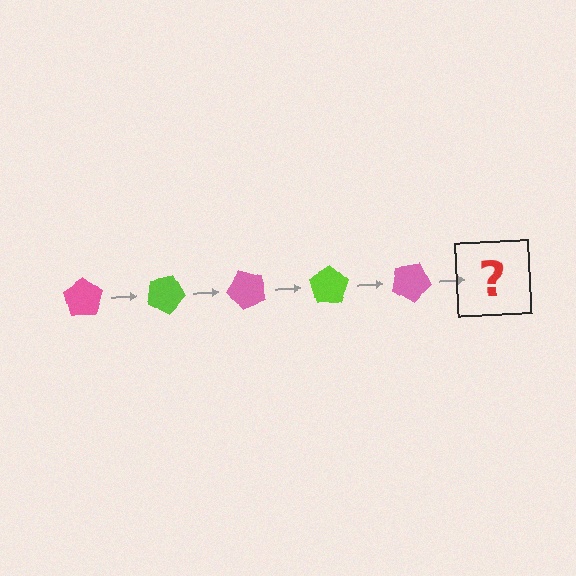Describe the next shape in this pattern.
It should be a lime pentagon, rotated 125 degrees from the start.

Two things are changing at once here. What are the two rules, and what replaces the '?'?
The two rules are that it rotates 25 degrees each step and the color cycles through pink and lime. The '?' should be a lime pentagon, rotated 125 degrees from the start.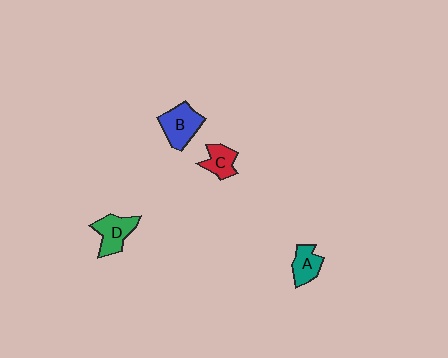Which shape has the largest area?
Shape B (blue).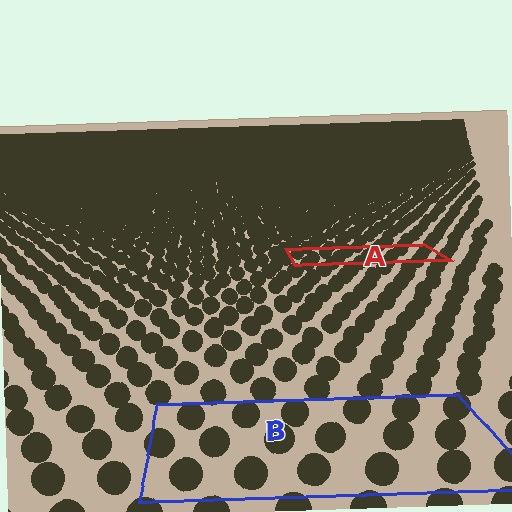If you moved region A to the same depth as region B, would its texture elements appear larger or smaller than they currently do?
They would appear larger. At a closer depth, the same texture elements are projected at a bigger on-screen size.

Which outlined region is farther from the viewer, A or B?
Region A is farther from the viewer — the texture elements inside it appear smaller and more densely packed.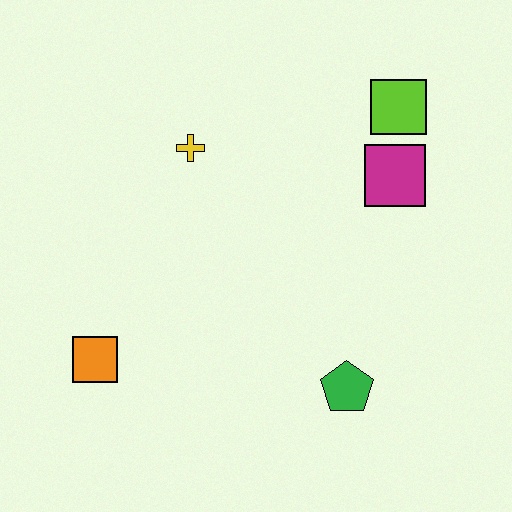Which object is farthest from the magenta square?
The orange square is farthest from the magenta square.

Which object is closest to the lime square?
The magenta square is closest to the lime square.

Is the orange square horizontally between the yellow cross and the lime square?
No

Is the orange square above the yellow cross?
No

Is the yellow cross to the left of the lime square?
Yes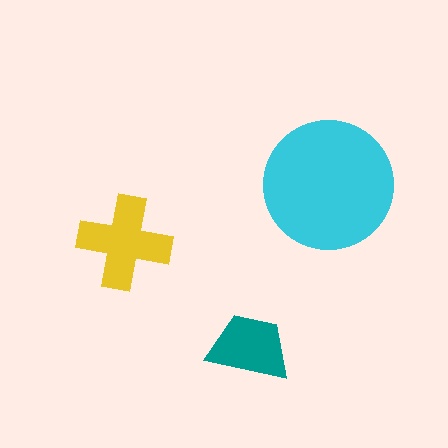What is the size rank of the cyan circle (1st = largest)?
1st.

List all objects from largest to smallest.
The cyan circle, the yellow cross, the teal trapezoid.